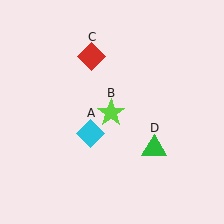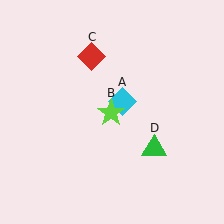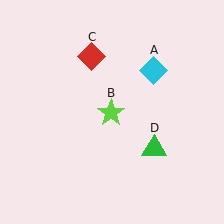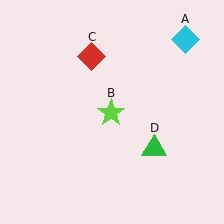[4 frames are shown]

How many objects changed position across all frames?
1 object changed position: cyan diamond (object A).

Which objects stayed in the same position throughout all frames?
Lime star (object B) and red diamond (object C) and green triangle (object D) remained stationary.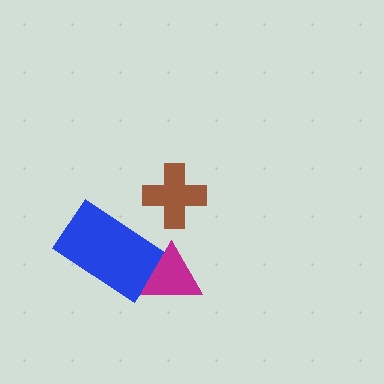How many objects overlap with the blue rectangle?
1 object overlaps with the blue rectangle.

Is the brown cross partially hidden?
No, no other shape covers it.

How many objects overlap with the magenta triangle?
1 object overlaps with the magenta triangle.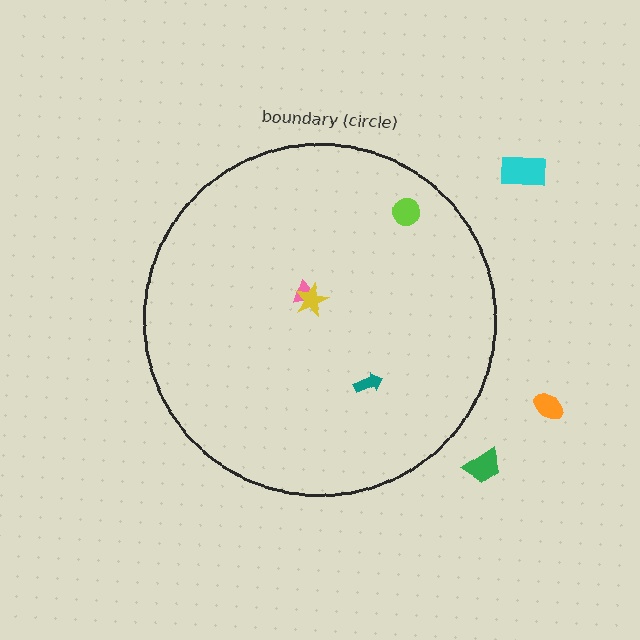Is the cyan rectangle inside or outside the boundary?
Outside.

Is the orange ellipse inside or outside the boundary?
Outside.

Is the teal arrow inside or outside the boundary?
Inside.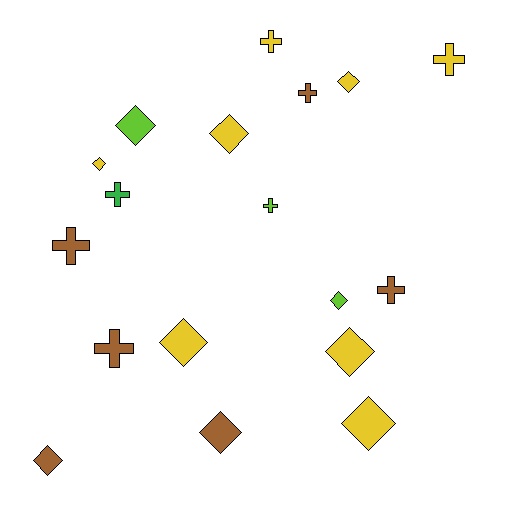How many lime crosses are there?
There is 1 lime cross.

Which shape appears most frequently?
Diamond, with 10 objects.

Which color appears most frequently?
Yellow, with 8 objects.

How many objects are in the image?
There are 18 objects.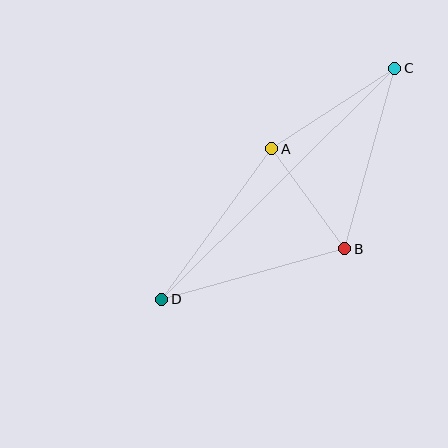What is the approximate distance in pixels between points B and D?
The distance between B and D is approximately 190 pixels.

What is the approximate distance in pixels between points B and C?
The distance between B and C is approximately 187 pixels.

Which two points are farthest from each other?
Points C and D are farthest from each other.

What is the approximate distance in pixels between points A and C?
The distance between A and C is approximately 147 pixels.